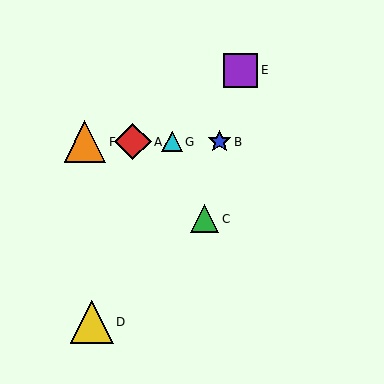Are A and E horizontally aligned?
No, A is at y≈142 and E is at y≈70.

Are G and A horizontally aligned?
Yes, both are at y≈142.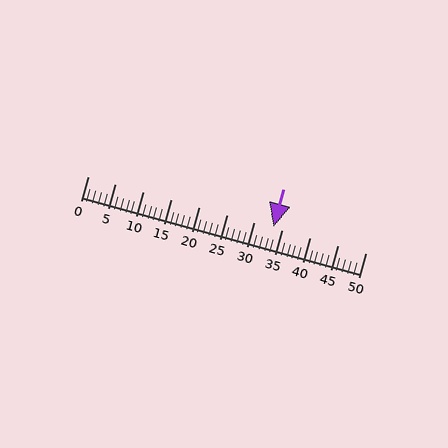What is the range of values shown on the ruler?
The ruler shows values from 0 to 50.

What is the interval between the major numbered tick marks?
The major tick marks are spaced 5 units apart.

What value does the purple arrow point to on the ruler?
The purple arrow points to approximately 34.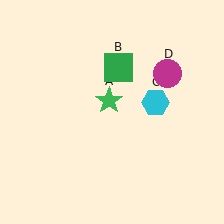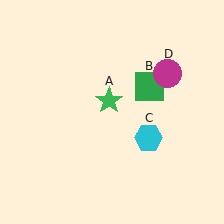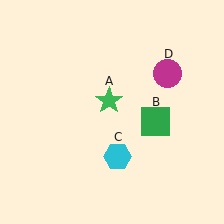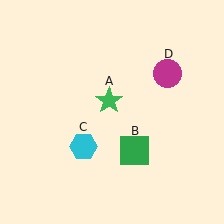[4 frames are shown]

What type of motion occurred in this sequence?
The green square (object B), cyan hexagon (object C) rotated clockwise around the center of the scene.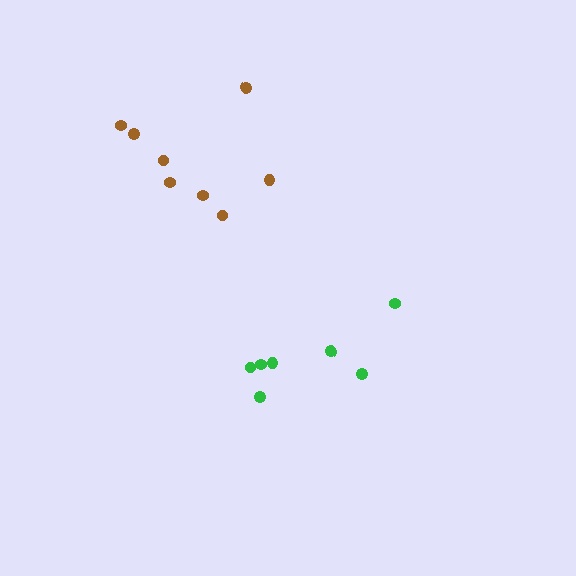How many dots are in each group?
Group 1: 7 dots, Group 2: 8 dots (15 total).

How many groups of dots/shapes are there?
There are 2 groups.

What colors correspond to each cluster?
The clusters are colored: green, brown.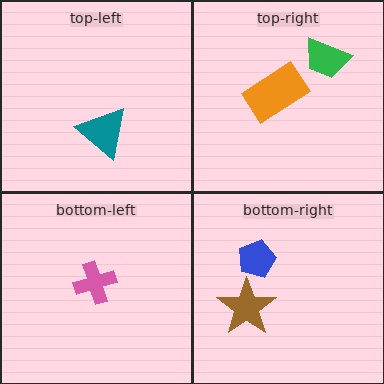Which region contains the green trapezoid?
The top-right region.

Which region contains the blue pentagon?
The bottom-right region.